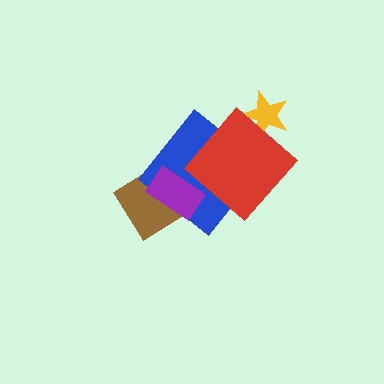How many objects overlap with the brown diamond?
2 objects overlap with the brown diamond.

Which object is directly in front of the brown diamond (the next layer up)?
The blue diamond is directly in front of the brown diamond.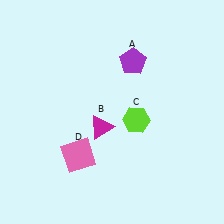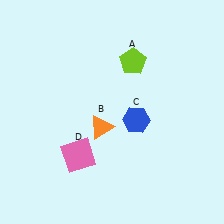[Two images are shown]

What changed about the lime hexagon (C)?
In Image 1, C is lime. In Image 2, it changed to blue.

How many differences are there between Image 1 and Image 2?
There are 3 differences between the two images.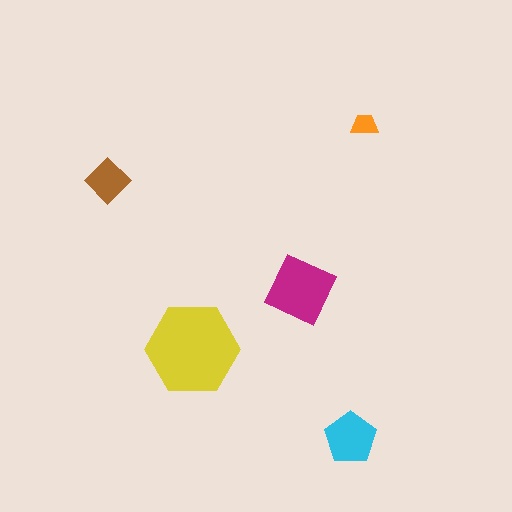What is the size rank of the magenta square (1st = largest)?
2nd.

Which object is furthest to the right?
The orange trapezoid is rightmost.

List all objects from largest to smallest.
The yellow hexagon, the magenta square, the cyan pentagon, the brown diamond, the orange trapezoid.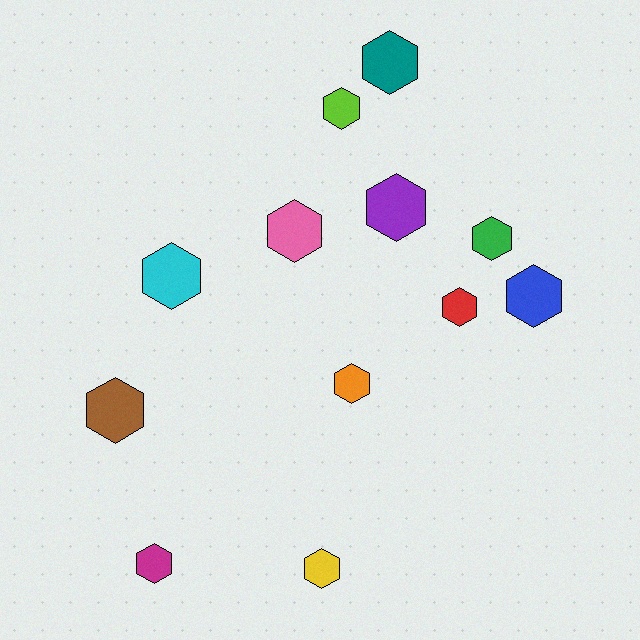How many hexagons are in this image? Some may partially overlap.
There are 12 hexagons.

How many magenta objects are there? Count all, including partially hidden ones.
There is 1 magenta object.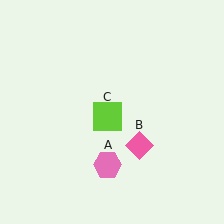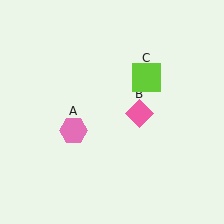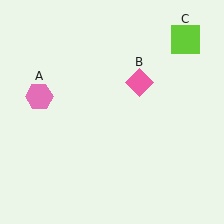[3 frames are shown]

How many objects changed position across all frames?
3 objects changed position: pink hexagon (object A), pink diamond (object B), lime square (object C).